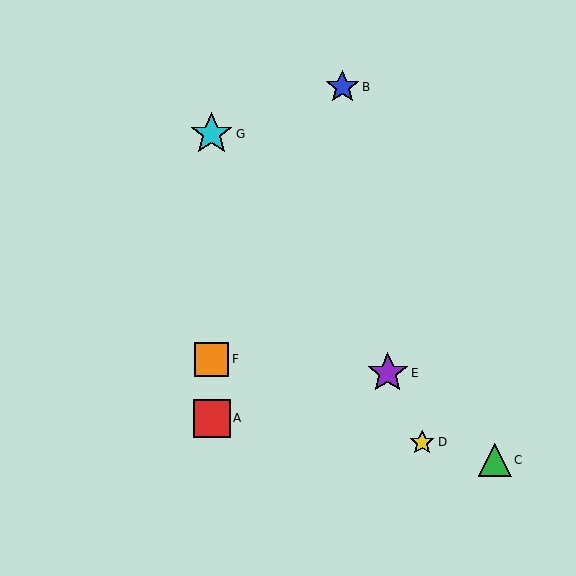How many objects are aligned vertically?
3 objects (A, F, G) are aligned vertically.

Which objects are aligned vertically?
Objects A, F, G are aligned vertically.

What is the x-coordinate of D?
Object D is at x≈422.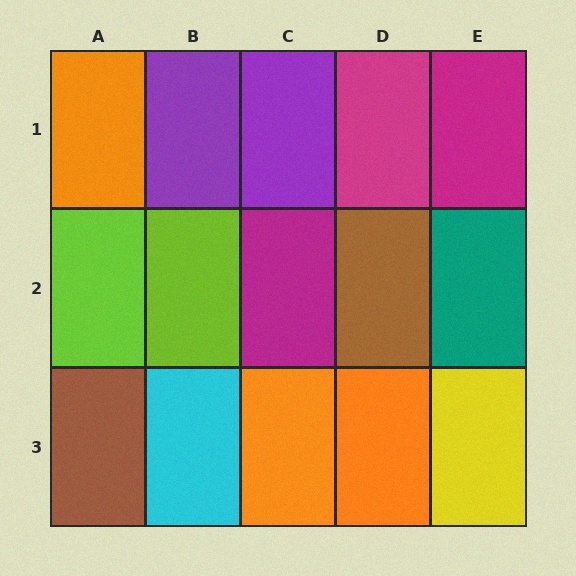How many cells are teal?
1 cell is teal.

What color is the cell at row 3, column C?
Orange.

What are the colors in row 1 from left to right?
Orange, purple, purple, magenta, magenta.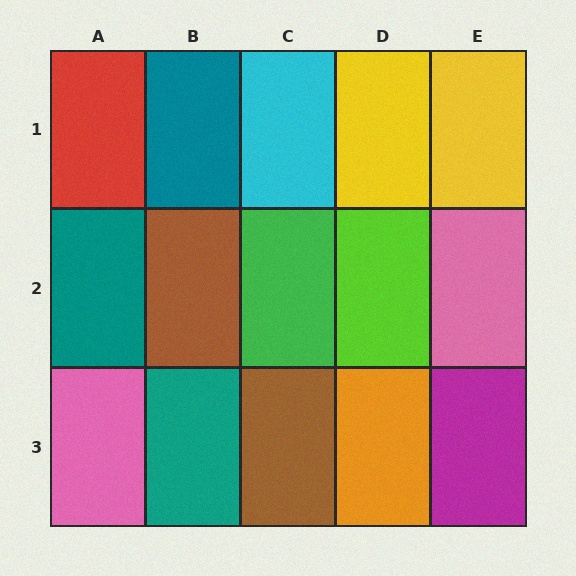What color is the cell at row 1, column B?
Teal.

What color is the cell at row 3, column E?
Magenta.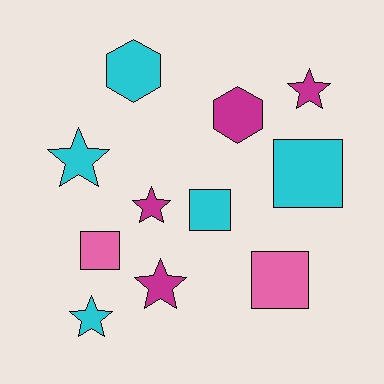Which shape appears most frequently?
Star, with 5 objects.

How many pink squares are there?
There are 2 pink squares.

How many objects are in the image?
There are 11 objects.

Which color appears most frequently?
Cyan, with 5 objects.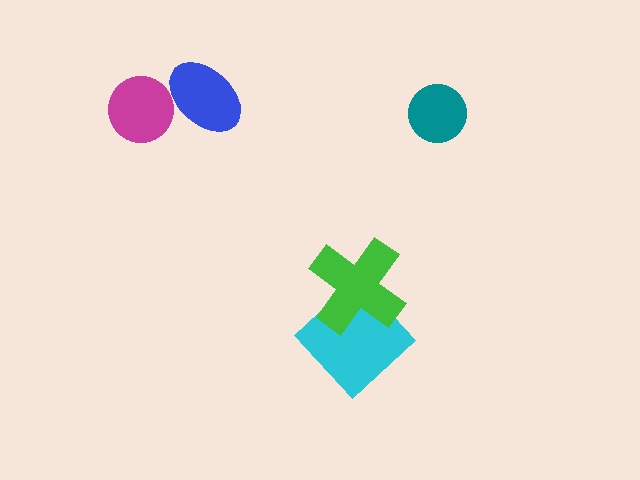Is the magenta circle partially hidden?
No, no other shape covers it.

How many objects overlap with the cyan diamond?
1 object overlaps with the cyan diamond.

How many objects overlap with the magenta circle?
1 object overlaps with the magenta circle.